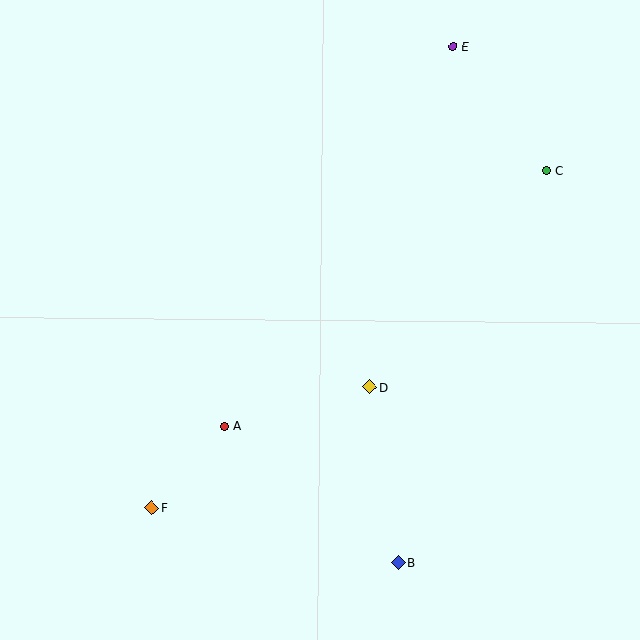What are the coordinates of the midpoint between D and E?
The midpoint between D and E is at (411, 217).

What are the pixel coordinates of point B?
Point B is at (398, 562).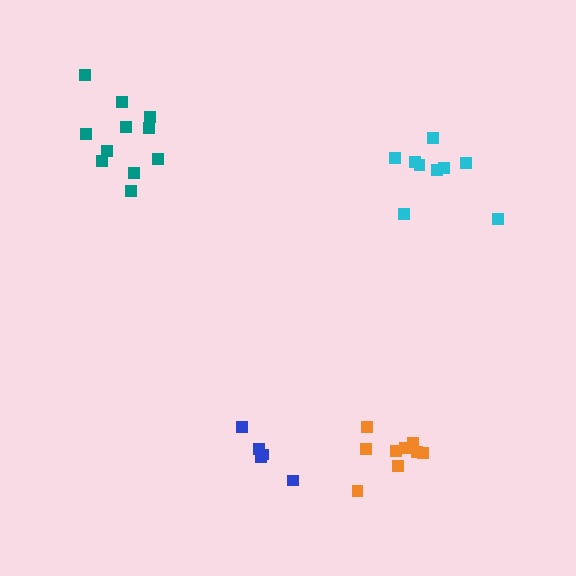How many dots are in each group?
Group 1: 9 dots, Group 2: 5 dots, Group 3: 11 dots, Group 4: 9 dots (34 total).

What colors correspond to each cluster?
The clusters are colored: orange, blue, teal, cyan.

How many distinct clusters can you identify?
There are 4 distinct clusters.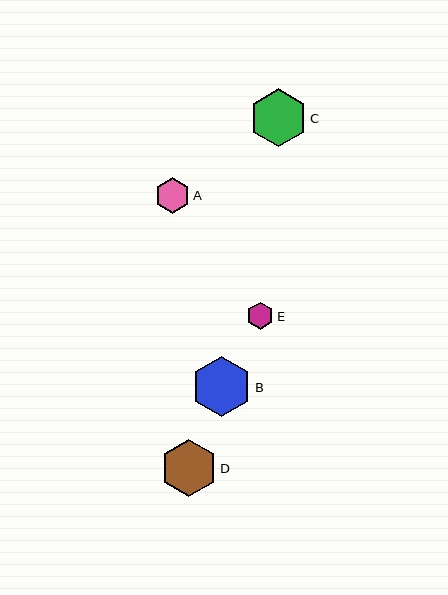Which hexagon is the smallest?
Hexagon E is the smallest with a size of approximately 27 pixels.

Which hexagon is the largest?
Hexagon B is the largest with a size of approximately 60 pixels.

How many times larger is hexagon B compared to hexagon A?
Hexagon B is approximately 1.7 times the size of hexagon A.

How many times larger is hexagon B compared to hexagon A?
Hexagon B is approximately 1.7 times the size of hexagon A.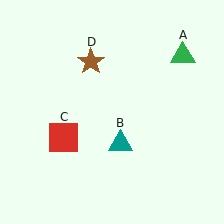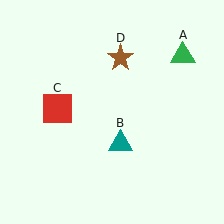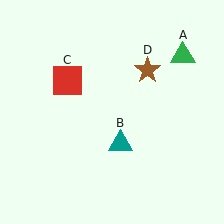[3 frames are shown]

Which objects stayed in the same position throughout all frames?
Green triangle (object A) and teal triangle (object B) remained stationary.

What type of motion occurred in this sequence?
The red square (object C), brown star (object D) rotated clockwise around the center of the scene.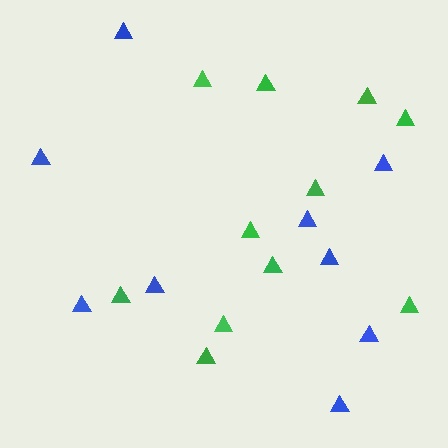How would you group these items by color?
There are 2 groups: one group of green triangles (11) and one group of blue triangles (9).